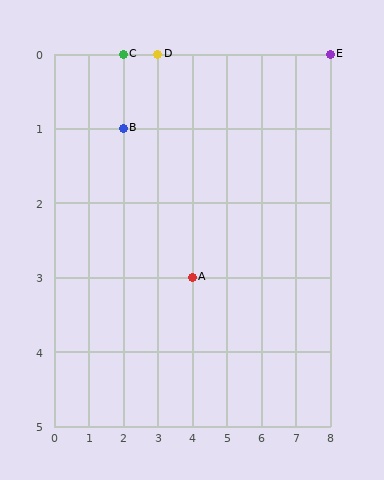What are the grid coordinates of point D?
Point D is at grid coordinates (3, 0).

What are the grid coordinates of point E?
Point E is at grid coordinates (8, 0).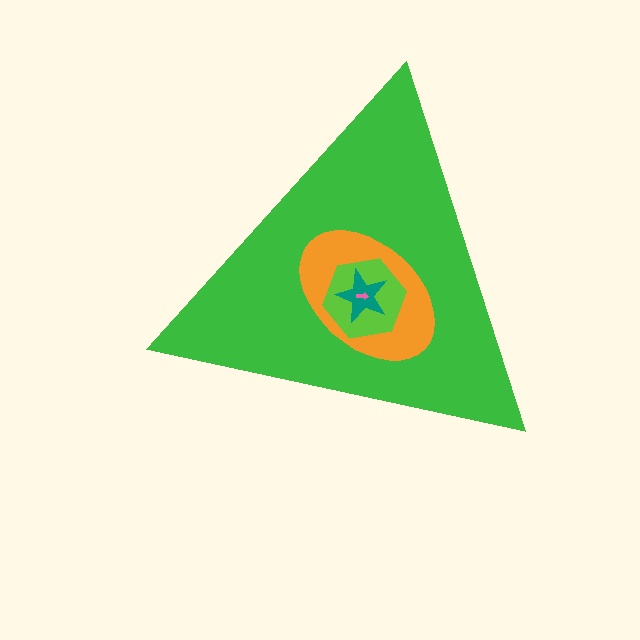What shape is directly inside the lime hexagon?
The teal star.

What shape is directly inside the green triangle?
The orange ellipse.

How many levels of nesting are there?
5.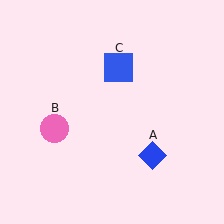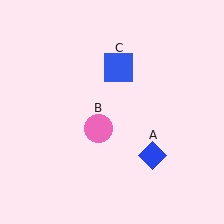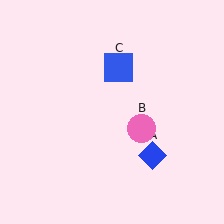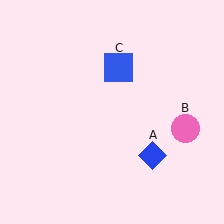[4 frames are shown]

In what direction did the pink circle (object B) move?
The pink circle (object B) moved right.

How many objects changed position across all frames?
1 object changed position: pink circle (object B).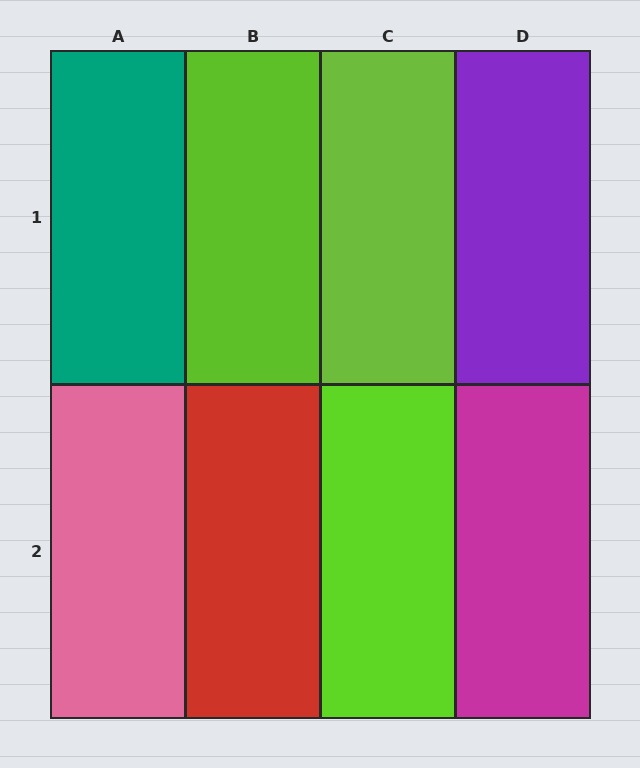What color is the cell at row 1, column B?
Lime.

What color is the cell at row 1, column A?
Teal.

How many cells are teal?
1 cell is teal.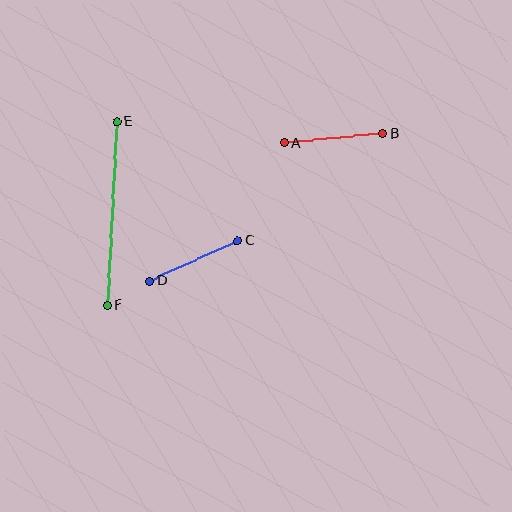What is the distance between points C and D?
The distance is approximately 97 pixels.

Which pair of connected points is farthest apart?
Points E and F are farthest apart.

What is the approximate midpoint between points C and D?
The midpoint is at approximately (193, 261) pixels.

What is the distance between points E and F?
The distance is approximately 184 pixels.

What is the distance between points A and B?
The distance is approximately 99 pixels.